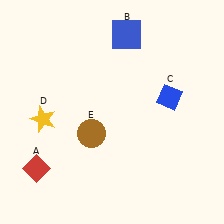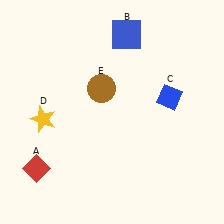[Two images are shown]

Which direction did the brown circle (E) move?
The brown circle (E) moved up.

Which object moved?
The brown circle (E) moved up.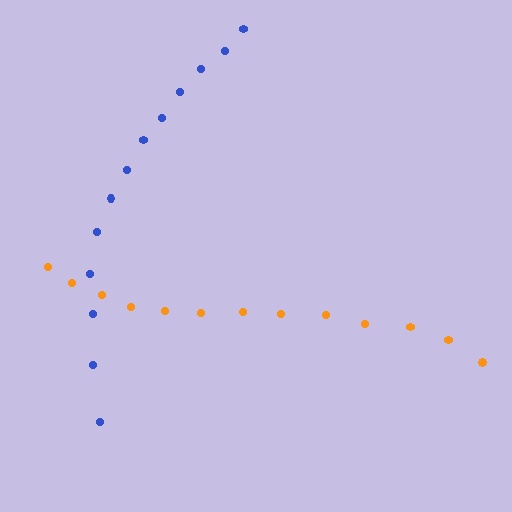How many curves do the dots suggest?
There are 2 distinct paths.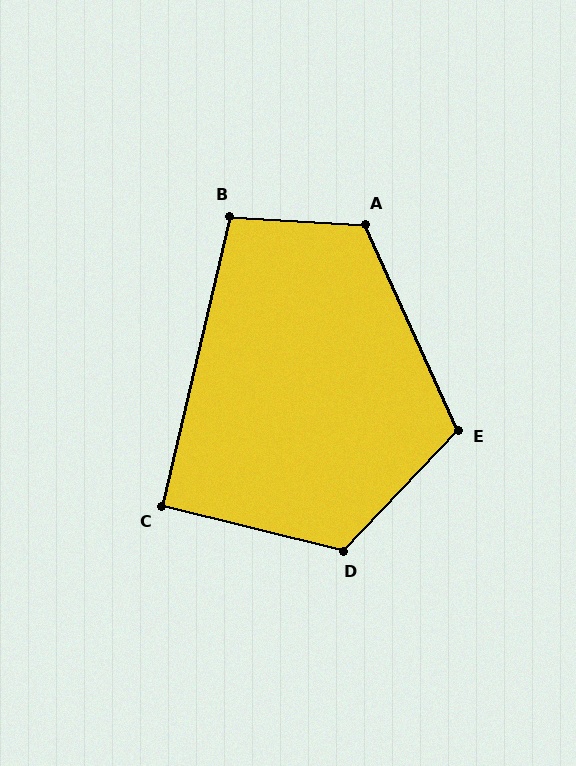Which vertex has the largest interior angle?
D, at approximately 120 degrees.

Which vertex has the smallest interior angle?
C, at approximately 91 degrees.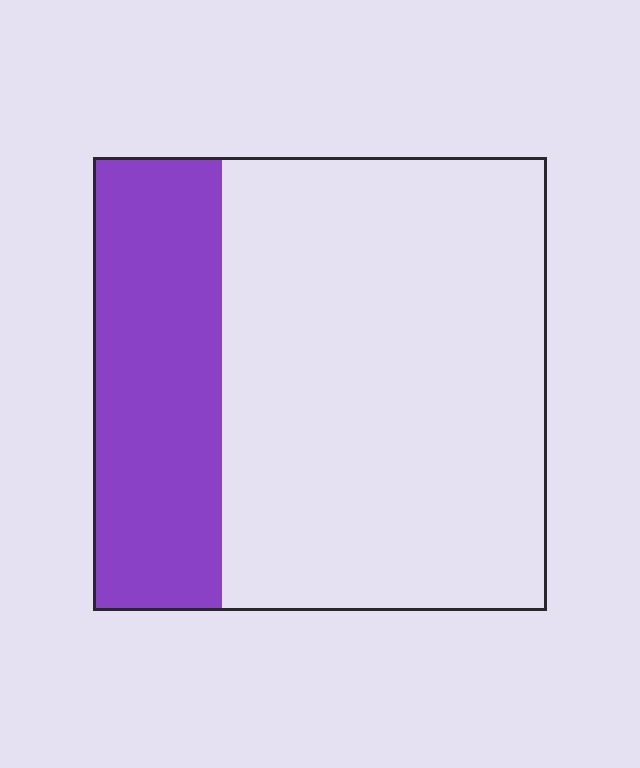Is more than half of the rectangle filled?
No.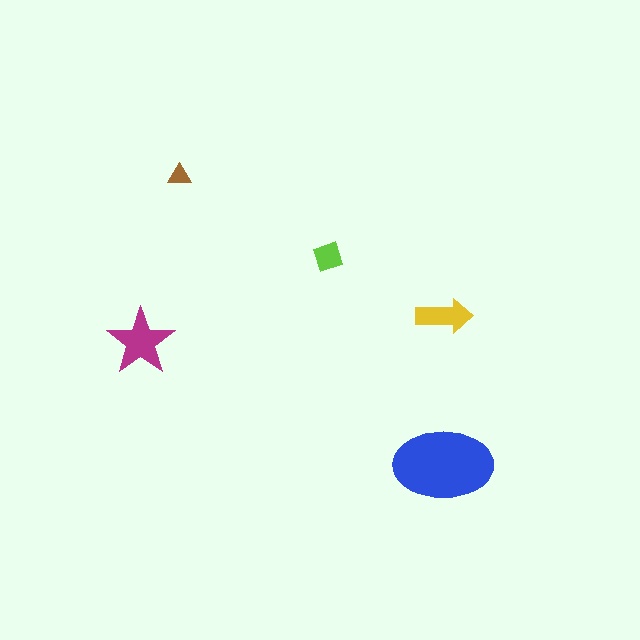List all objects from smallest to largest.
The brown triangle, the lime diamond, the yellow arrow, the magenta star, the blue ellipse.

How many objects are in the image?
There are 5 objects in the image.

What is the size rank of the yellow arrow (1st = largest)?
3rd.